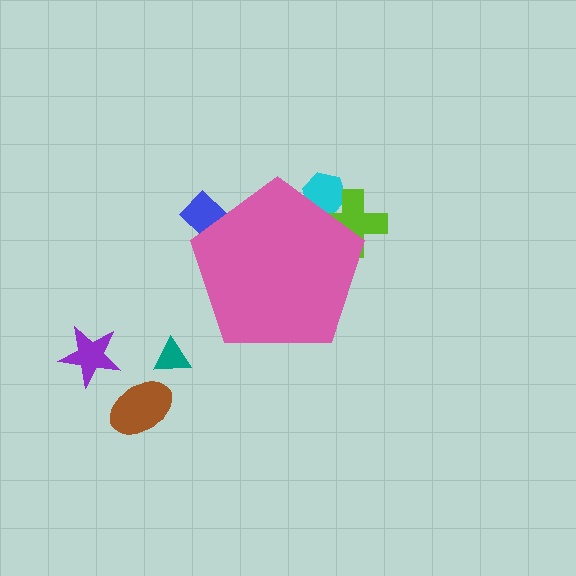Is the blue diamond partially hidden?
Yes, the blue diamond is partially hidden behind the pink pentagon.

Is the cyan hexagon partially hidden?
Yes, the cyan hexagon is partially hidden behind the pink pentagon.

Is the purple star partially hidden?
No, the purple star is fully visible.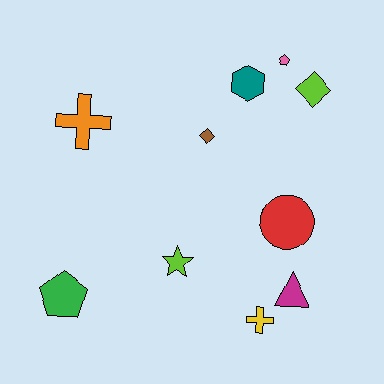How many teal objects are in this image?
There is 1 teal object.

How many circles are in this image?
There is 1 circle.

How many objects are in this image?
There are 10 objects.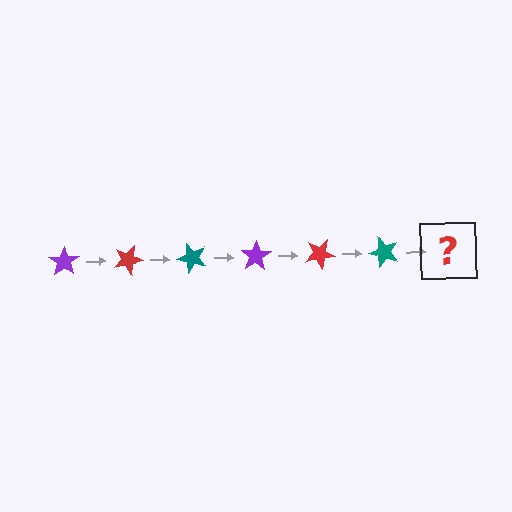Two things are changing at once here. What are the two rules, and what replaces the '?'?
The two rules are that it rotates 25 degrees each step and the color cycles through purple, red, and teal. The '?' should be a purple star, rotated 150 degrees from the start.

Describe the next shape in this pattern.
It should be a purple star, rotated 150 degrees from the start.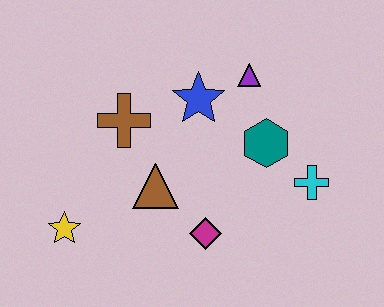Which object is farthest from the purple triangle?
The yellow star is farthest from the purple triangle.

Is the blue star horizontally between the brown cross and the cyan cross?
Yes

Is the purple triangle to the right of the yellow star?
Yes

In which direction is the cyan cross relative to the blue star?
The cyan cross is to the right of the blue star.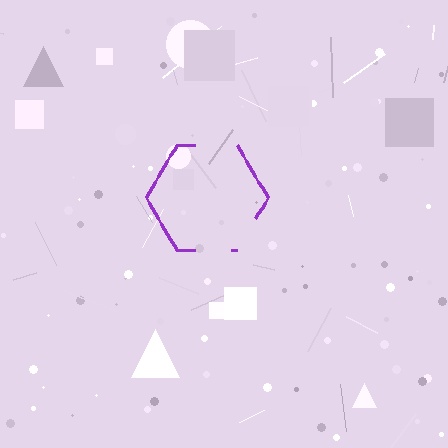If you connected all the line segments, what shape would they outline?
They would outline a hexagon.